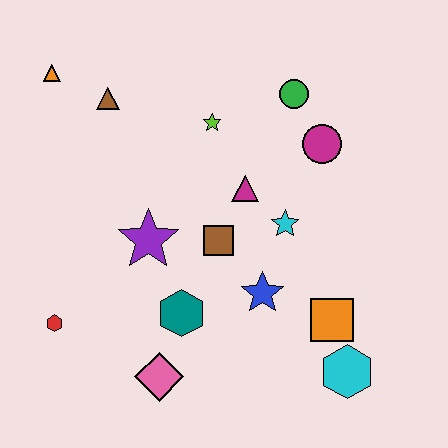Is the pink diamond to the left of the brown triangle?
No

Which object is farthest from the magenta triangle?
The red hexagon is farthest from the magenta triangle.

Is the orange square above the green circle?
No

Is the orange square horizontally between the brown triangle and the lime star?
No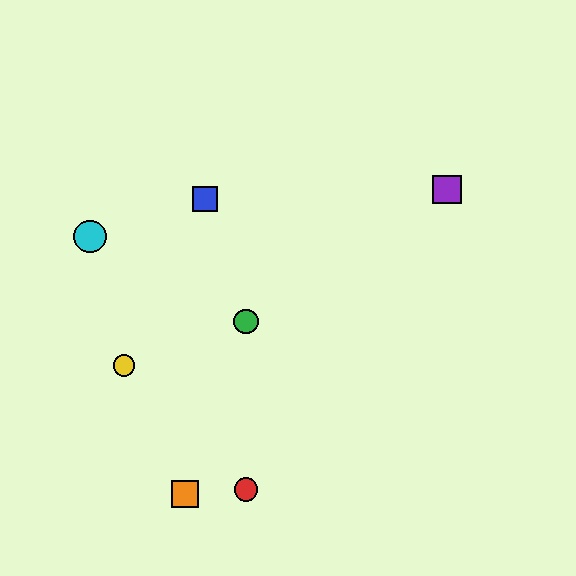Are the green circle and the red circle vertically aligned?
Yes, both are at x≈246.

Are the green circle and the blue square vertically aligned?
No, the green circle is at x≈246 and the blue square is at x≈205.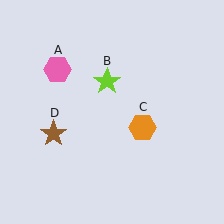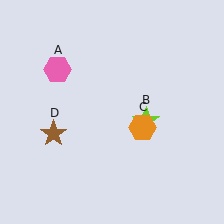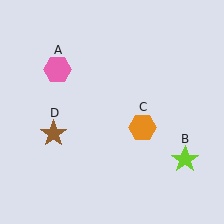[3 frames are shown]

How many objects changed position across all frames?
1 object changed position: lime star (object B).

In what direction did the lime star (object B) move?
The lime star (object B) moved down and to the right.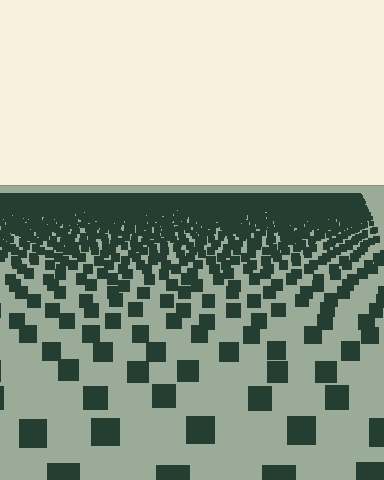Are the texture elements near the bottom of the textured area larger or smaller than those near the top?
Larger. Near the bottom, elements are closer to the viewer and appear at a bigger on-screen size.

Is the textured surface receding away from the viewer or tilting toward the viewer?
The surface is receding away from the viewer. Texture elements get smaller and denser toward the top.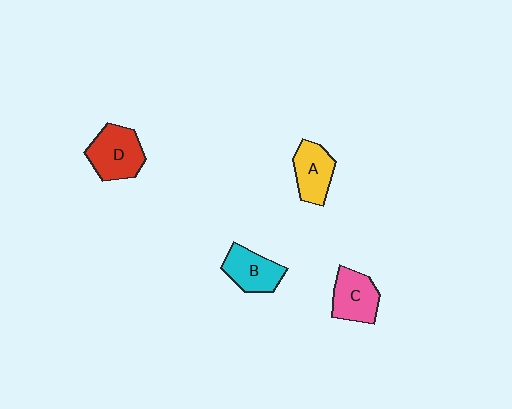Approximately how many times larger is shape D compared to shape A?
Approximately 1.2 times.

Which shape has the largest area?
Shape D (red).